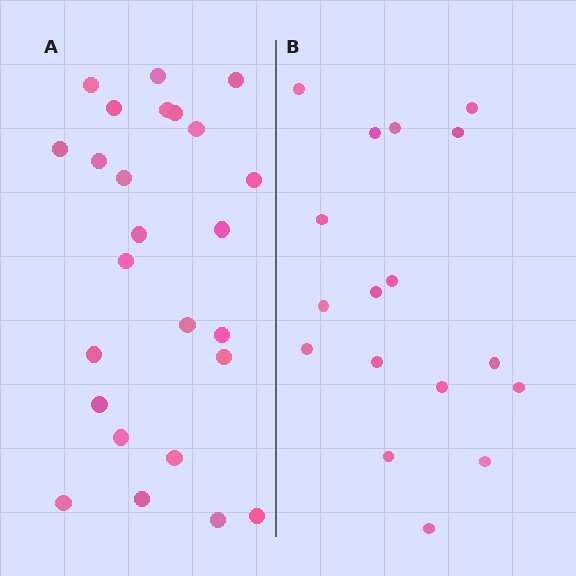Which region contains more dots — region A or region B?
Region A (the left region) has more dots.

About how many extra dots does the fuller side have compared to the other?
Region A has roughly 8 or so more dots than region B.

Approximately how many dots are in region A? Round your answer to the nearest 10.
About 20 dots. (The exact count is 25, which rounds to 20.)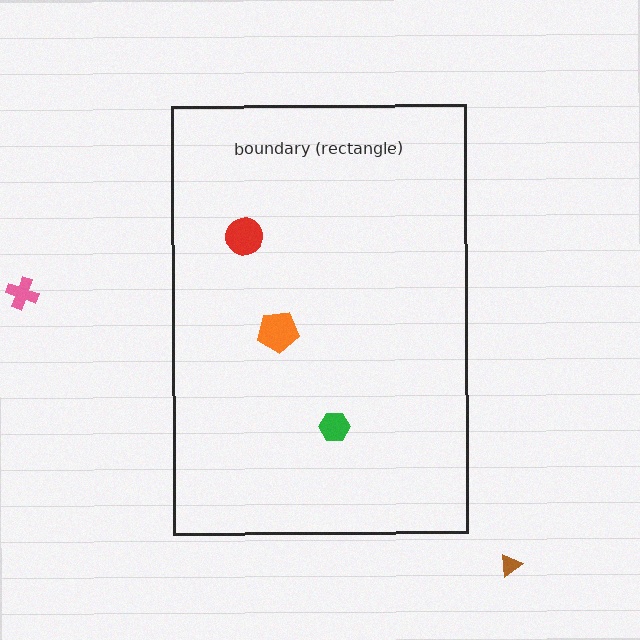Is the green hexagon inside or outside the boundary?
Inside.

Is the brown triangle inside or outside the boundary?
Outside.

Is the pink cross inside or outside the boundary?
Outside.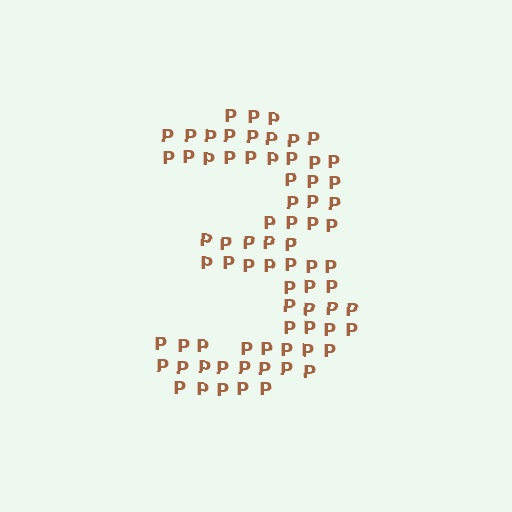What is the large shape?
The large shape is the digit 3.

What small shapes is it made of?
It is made of small letter P's.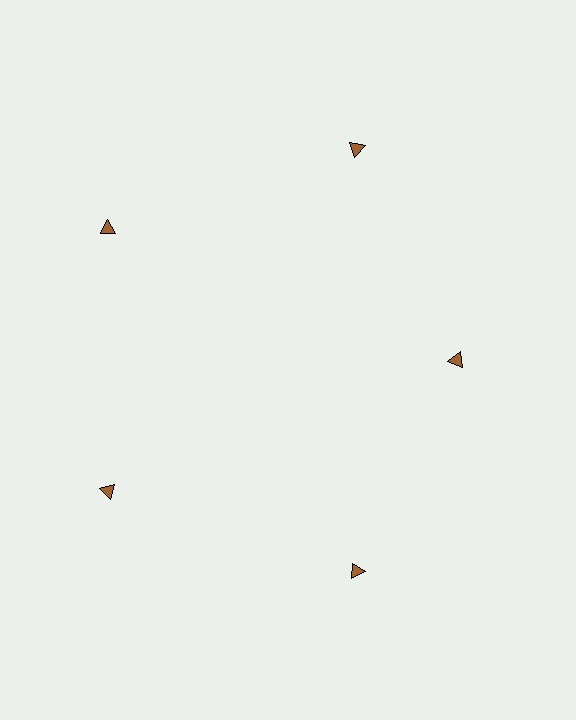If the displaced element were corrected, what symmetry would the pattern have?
It would have 5-fold rotational symmetry — the pattern would map onto itself every 72 degrees.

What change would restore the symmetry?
The symmetry would be restored by moving it outward, back onto the ring so that all 5 triangles sit at equal angles and equal distance from the center.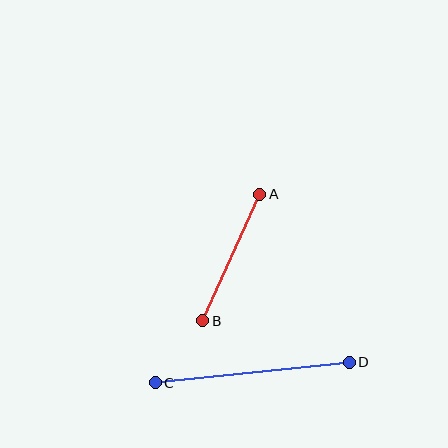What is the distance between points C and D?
The distance is approximately 195 pixels.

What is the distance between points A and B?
The distance is approximately 139 pixels.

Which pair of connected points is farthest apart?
Points C and D are farthest apart.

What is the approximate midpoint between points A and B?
The midpoint is at approximately (231, 257) pixels.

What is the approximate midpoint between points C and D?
The midpoint is at approximately (252, 372) pixels.